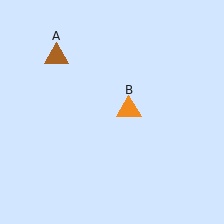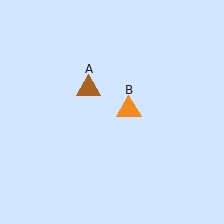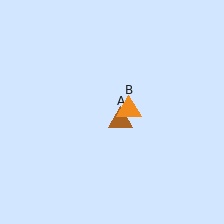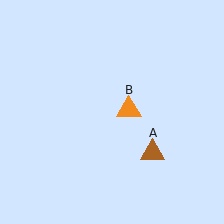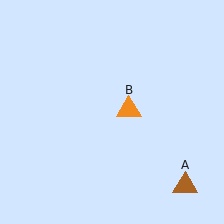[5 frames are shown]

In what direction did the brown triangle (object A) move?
The brown triangle (object A) moved down and to the right.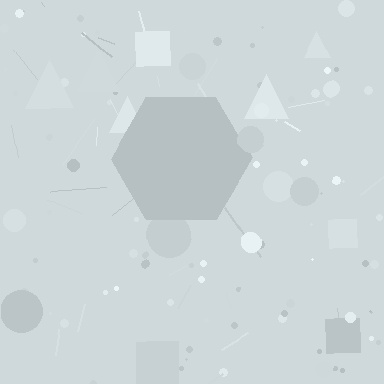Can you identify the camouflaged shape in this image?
The camouflaged shape is a hexagon.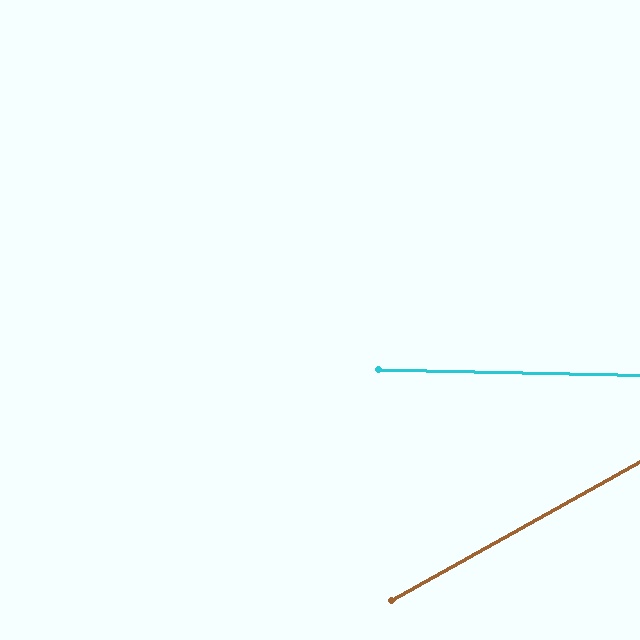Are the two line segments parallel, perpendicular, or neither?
Neither parallel nor perpendicular — they differ by about 30°.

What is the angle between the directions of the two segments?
Approximately 30 degrees.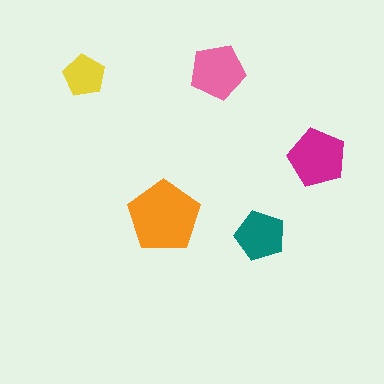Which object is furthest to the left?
The yellow pentagon is leftmost.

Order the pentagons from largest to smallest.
the orange one, the magenta one, the pink one, the teal one, the yellow one.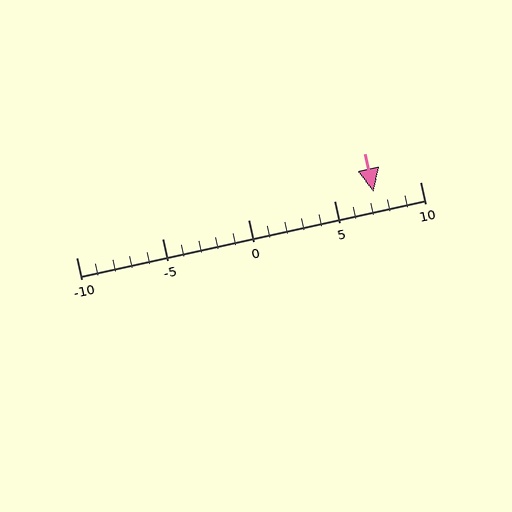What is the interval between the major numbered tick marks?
The major tick marks are spaced 5 units apart.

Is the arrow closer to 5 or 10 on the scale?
The arrow is closer to 5.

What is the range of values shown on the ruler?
The ruler shows values from -10 to 10.